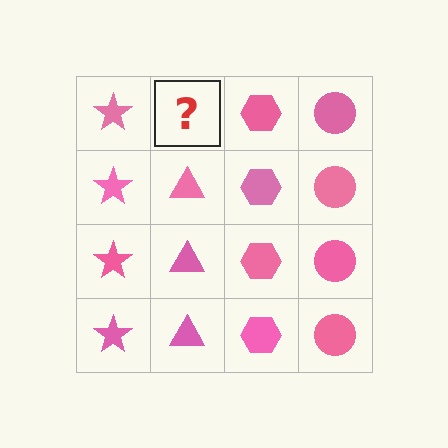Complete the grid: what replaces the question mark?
The question mark should be replaced with a pink triangle.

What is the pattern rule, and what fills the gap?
The rule is that each column has a consistent shape. The gap should be filled with a pink triangle.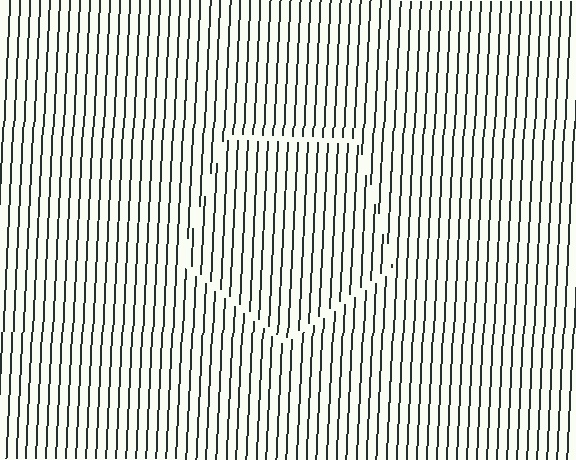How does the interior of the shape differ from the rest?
The interior of the shape contains the same grating, shifted by half a period — the contour is defined by the phase discontinuity where line-ends from the inner and outer gratings abut.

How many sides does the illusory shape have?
5 sides — the line-ends trace a pentagon.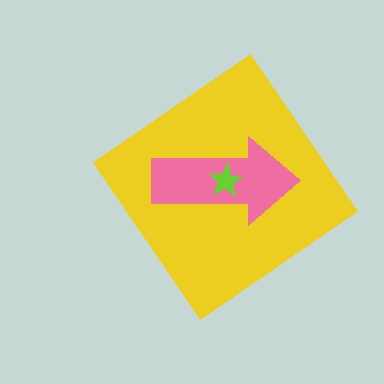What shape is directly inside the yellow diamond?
The pink arrow.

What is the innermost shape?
The lime star.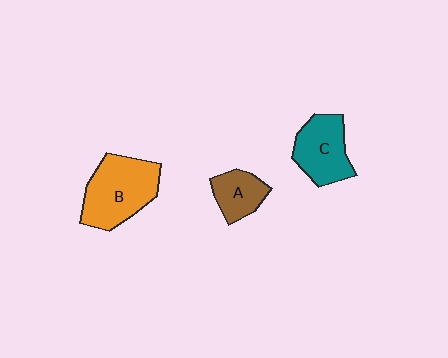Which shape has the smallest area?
Shape A (brown).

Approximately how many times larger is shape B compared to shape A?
Approximately 2.0 times.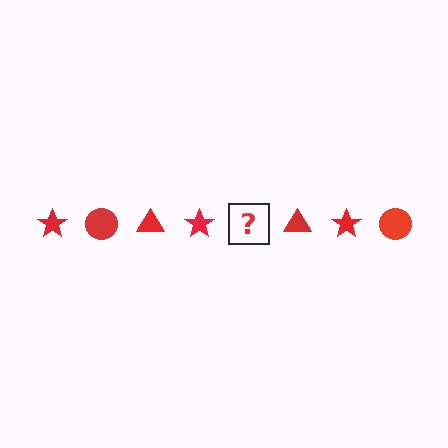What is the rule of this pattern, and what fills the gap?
The rule is that the pattern cycles through star, circle, triangle shapes in red. The gap should be filled with a red circle.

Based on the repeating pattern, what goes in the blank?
The blank should be a red circle.